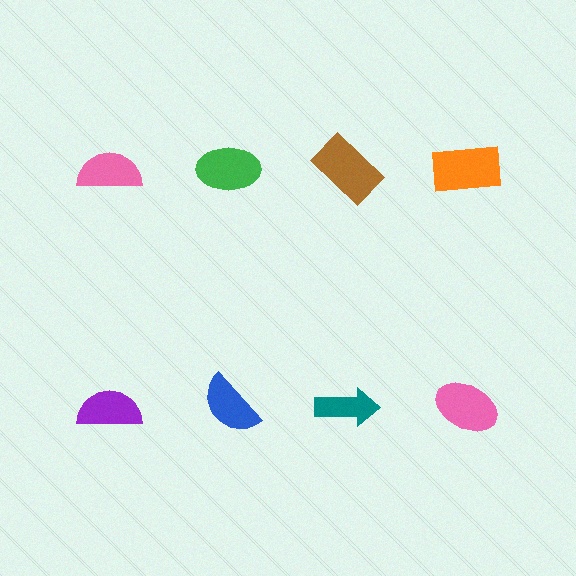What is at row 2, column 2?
A blue semicircle.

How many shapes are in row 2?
4 shapes.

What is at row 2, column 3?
A teal arrow.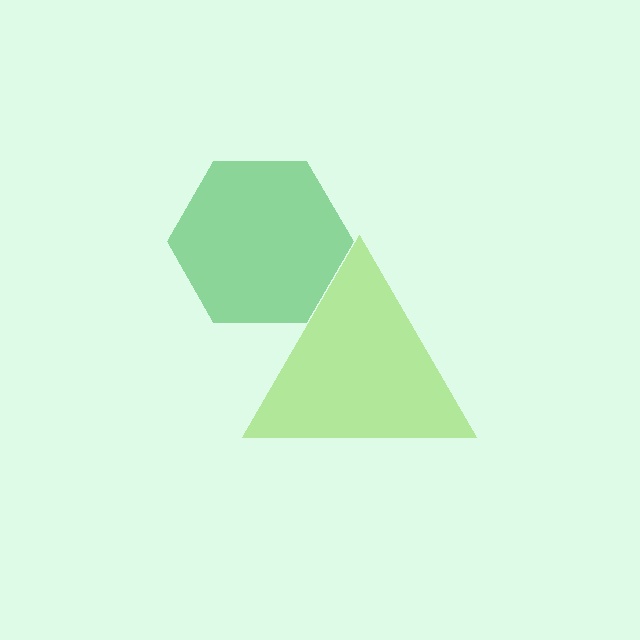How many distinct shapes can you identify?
There are 2 distinct shapes: a lime triangle, a green hexagon.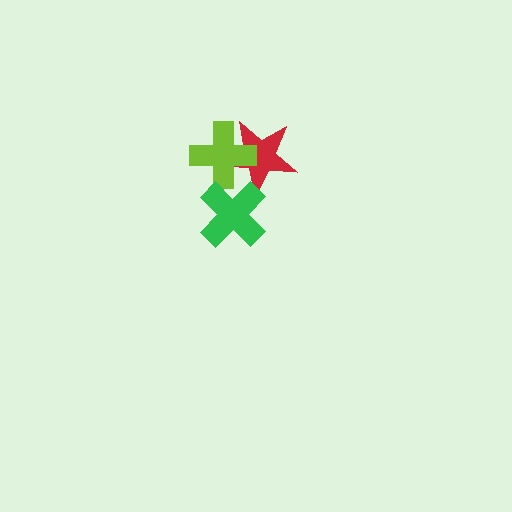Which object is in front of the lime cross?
The green cross is in front of the lime cross.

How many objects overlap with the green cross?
2 objects overlap with the green cross.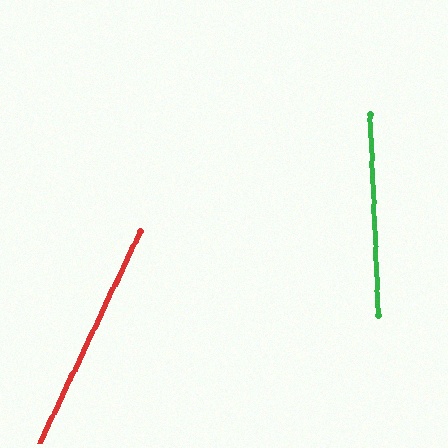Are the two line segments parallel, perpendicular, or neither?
Neither parallel nor perpendicular — they differ by about 28°.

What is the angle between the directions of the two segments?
Approximately 28 degrees.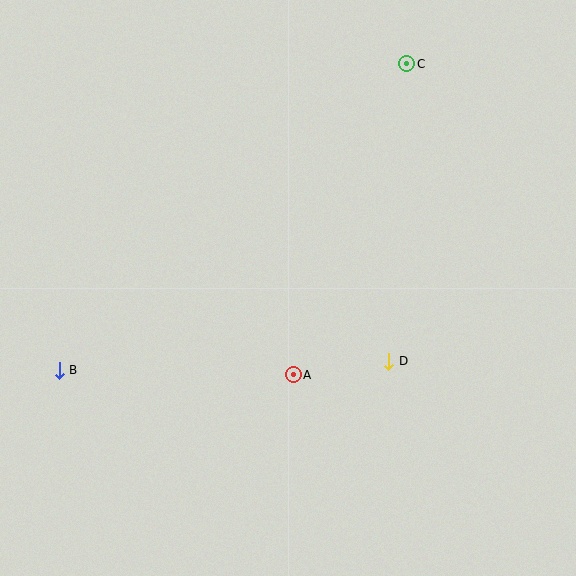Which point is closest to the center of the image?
Point A at (293, 375) is closest to the center.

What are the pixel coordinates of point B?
Point B is at (59, 370).